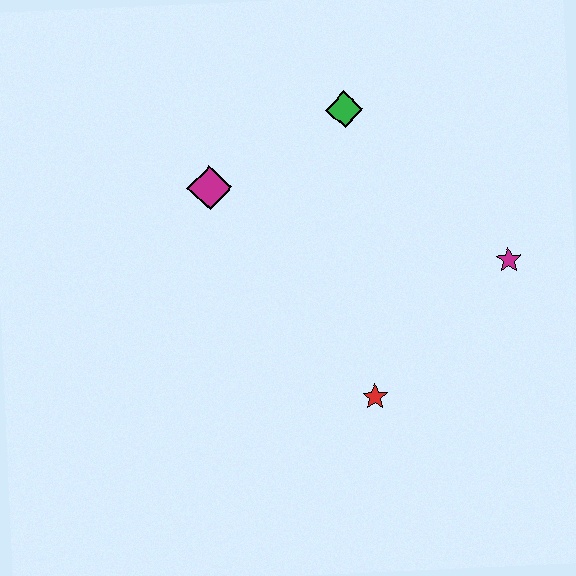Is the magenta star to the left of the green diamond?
No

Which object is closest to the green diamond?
The magenta diamond is closest to the green diamond.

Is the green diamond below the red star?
No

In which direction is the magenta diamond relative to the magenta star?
The magenta diamond is to the left of the magenta star.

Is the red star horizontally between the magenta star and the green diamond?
Yes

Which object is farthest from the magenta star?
The magenta diamond is farthest from the magenta star.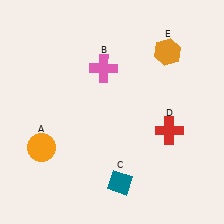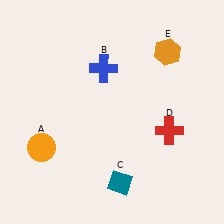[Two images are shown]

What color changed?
The cross (B) changed from pink in Image 1 to blue in Image 2.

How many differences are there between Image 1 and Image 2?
There is 1 difference between the two images.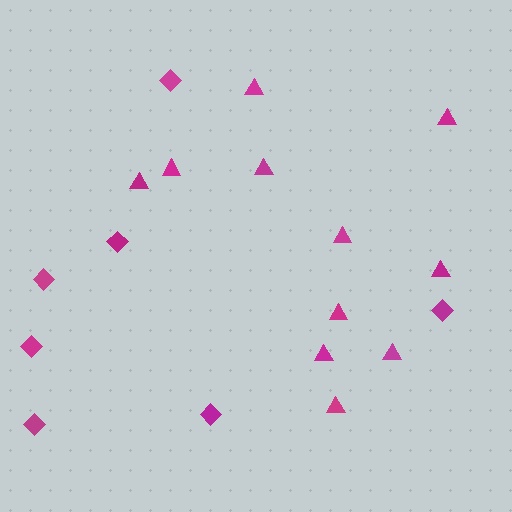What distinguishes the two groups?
There are 2 groups: one group of triangles (11) and one group of diamonds (7).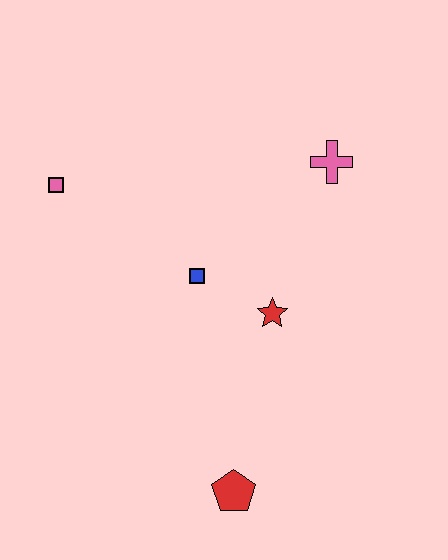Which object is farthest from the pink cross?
The red pentagon is farthest from the pink cross.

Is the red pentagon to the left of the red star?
Yes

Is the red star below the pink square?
Yes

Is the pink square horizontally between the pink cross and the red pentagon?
No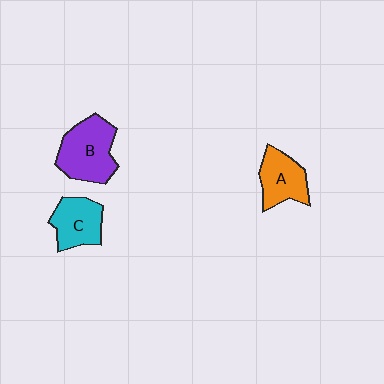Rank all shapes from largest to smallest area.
From largest to smallest: B (purple), C (cyan), A (orange).